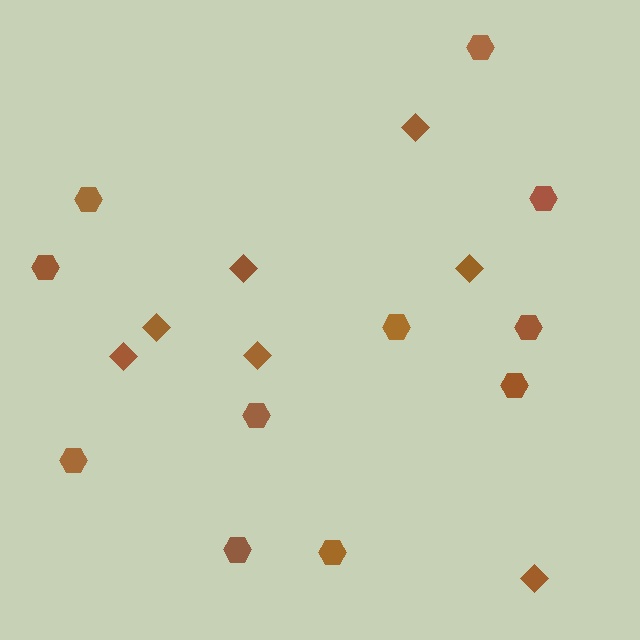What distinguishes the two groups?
There are 2 groups: one group of diamonds (7) and one group of hexagons (11).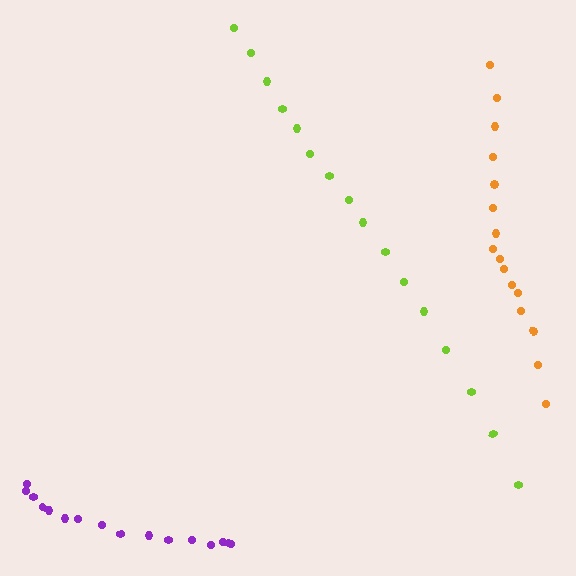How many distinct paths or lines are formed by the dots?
There are 3 distinct paths.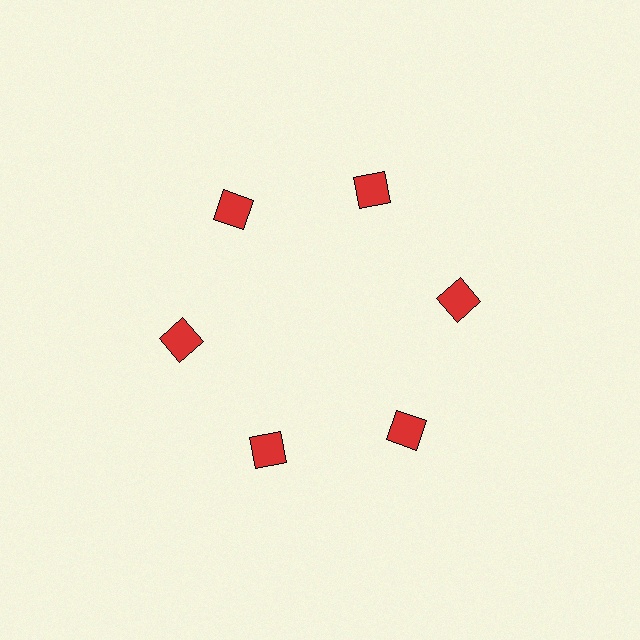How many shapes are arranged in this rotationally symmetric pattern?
There are 6 shapes, arranged in 6 groups of 1.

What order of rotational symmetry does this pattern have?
This pattern has 6-fold rotational symmetry.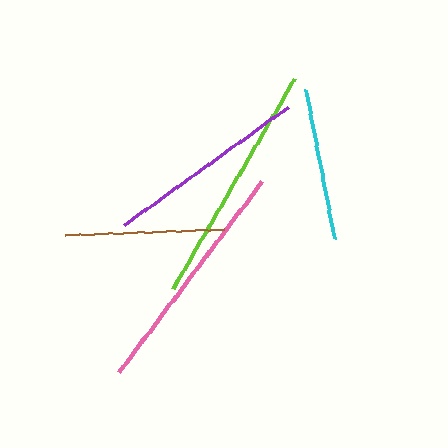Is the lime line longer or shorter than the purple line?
The lime line is longer than the purple line.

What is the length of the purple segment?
The purple segment is approximately 202 pixels long.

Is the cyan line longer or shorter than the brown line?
The brown line is longer than the cyan line.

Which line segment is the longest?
The lime line is the longest at approximately 242 pixels.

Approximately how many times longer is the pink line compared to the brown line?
The pink line is approximately 1.5 times the length of the brown line.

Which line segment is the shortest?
The cyan line is the shortest at approximately 152 pixels.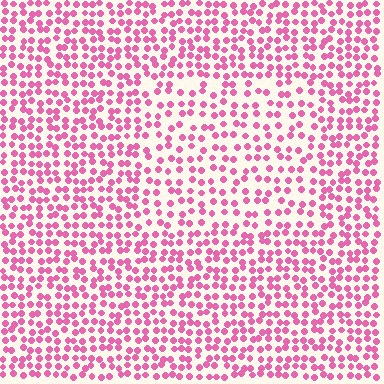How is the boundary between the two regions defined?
The boundary is defined by a change in element density (approximately 1.5x ratio). All elements are the same color, size, and shape.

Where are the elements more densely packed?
The elements are more densely packed outside the rectangle boundary.